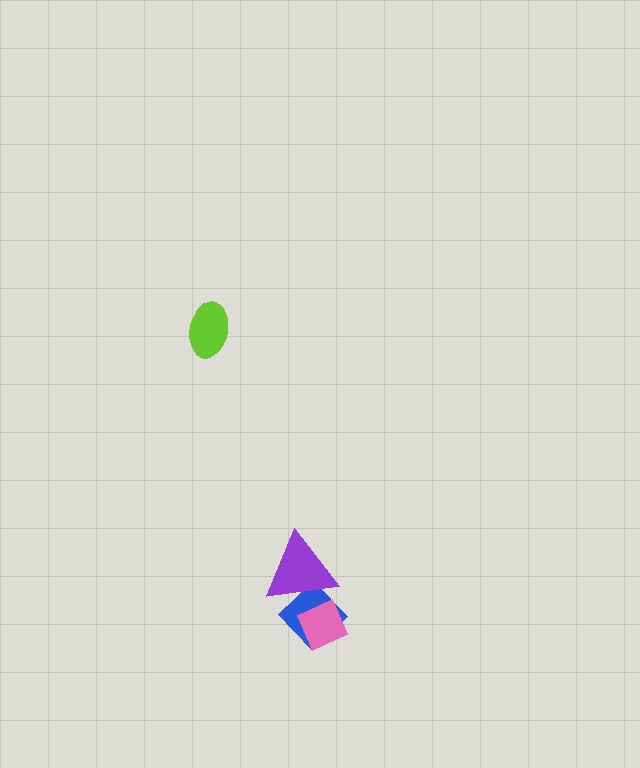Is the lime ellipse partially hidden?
No, no other shape covers it.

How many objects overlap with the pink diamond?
2 objects overlap with the pink diamond.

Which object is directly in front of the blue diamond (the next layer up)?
The pink diamond is directly in front of the blue diamond.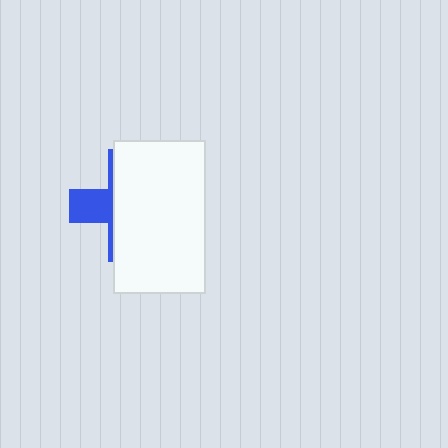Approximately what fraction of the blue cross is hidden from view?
Roughly 70% of the blue cross is hidden behind the white rectangle.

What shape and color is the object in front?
The object in front is a white rectangle.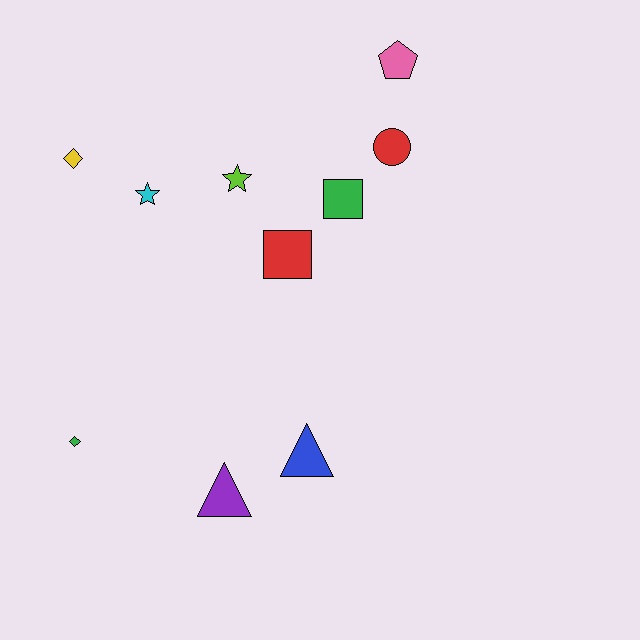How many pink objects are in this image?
There is 1 pink object.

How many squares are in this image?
There are 2 squares.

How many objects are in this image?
There are 10 objects.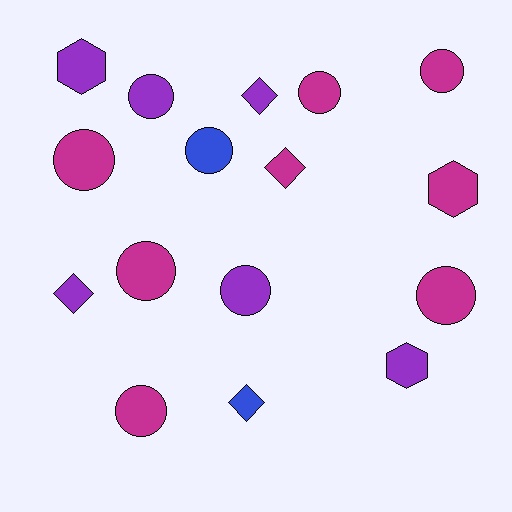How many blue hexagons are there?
There are no blue hexagons.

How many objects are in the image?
There are 16 objects.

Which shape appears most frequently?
Circle, with 9 objects.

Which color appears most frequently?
Magenta, with 8 objects.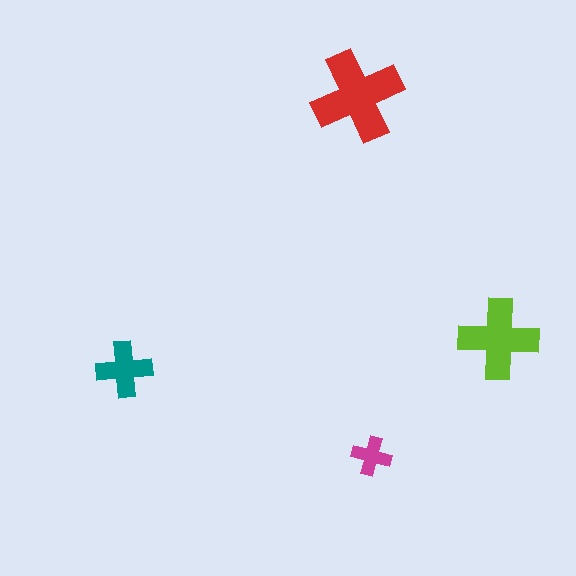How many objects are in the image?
There are 4 objects in the image.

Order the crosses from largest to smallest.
the red one, the lime one, the teal one, the magenta one.